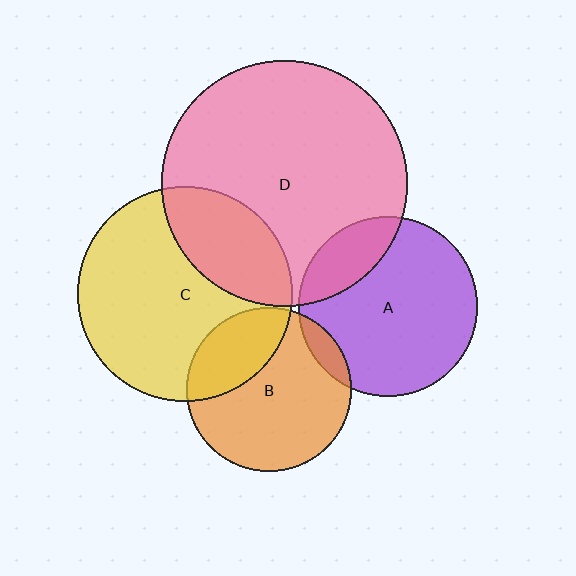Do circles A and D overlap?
Yes.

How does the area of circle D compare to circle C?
Approximately 1.3 times.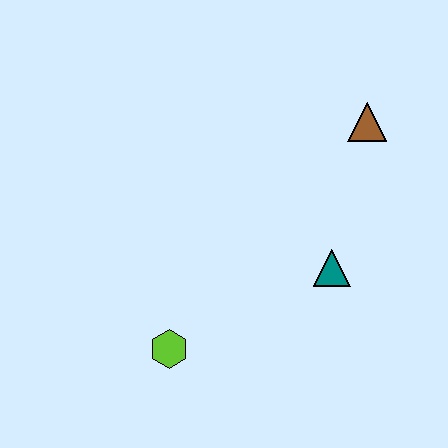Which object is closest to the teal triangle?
The brown triangle is closest to the teal triangle.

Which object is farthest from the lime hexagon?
The brown triangle is farthest from the lime hexagon.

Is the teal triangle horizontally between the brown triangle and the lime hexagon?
Yes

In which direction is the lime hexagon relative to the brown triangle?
The lime hexagon is below the brown triangle.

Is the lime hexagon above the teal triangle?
No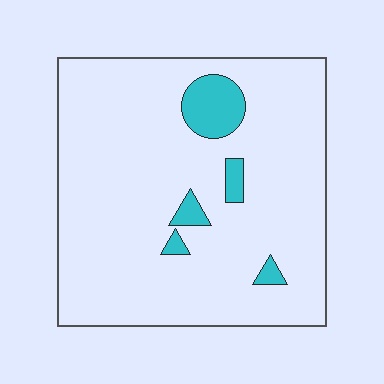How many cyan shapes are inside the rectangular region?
5.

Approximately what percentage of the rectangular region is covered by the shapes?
Approximately 10%.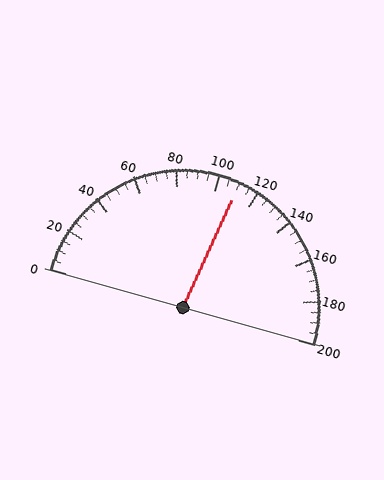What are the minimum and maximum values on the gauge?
The gauge ranges from 0 to 200.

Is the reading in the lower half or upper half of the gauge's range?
The reading is in the upper half of the range (0 to 200).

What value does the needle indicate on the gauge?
The needle indicates approximately 110.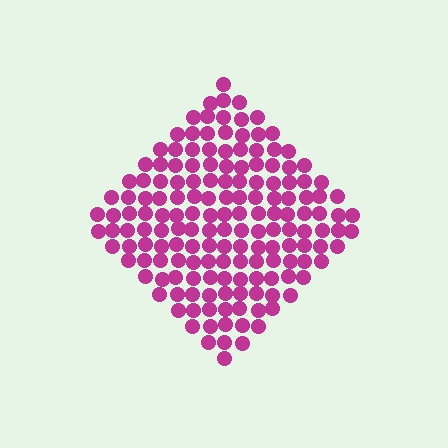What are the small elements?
The small elements are circles.